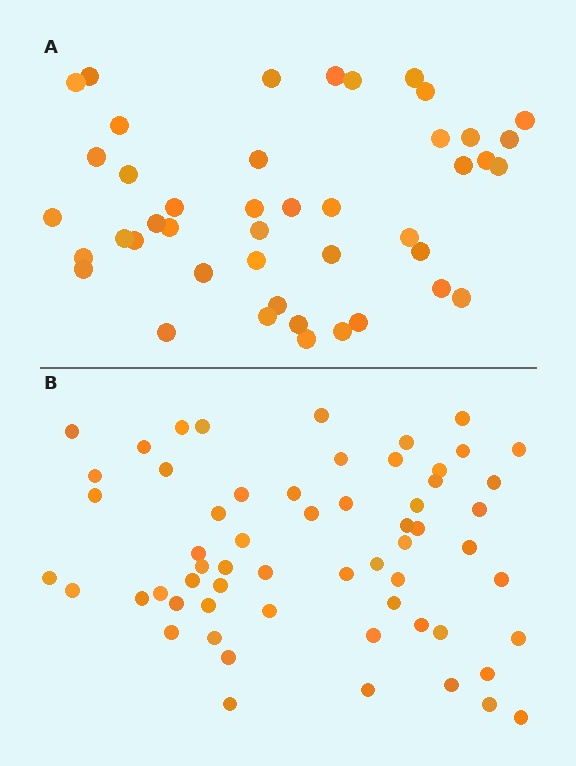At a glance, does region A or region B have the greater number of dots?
Region B (the bottom region) has more dots.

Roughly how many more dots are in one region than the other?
Region B has approximately 15 more dots than region A.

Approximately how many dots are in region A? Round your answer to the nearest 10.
About 40 dots. (The exact count is 44, which rounds to 40.)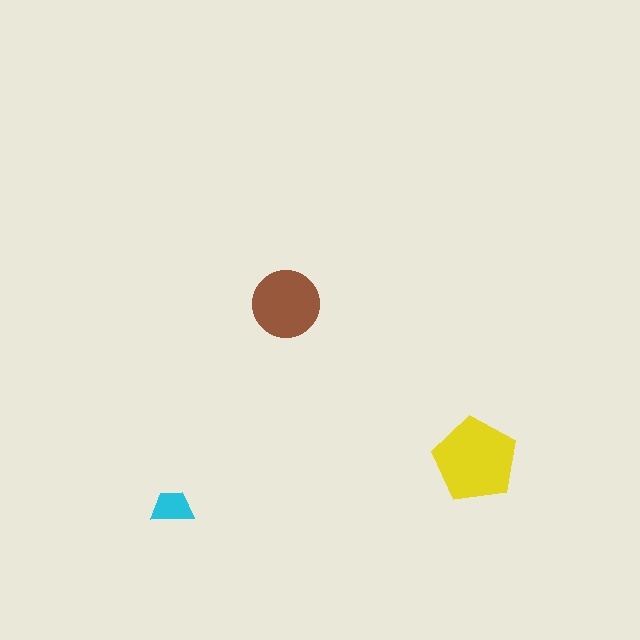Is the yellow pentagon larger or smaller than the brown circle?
Larger.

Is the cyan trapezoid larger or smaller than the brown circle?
Smaller.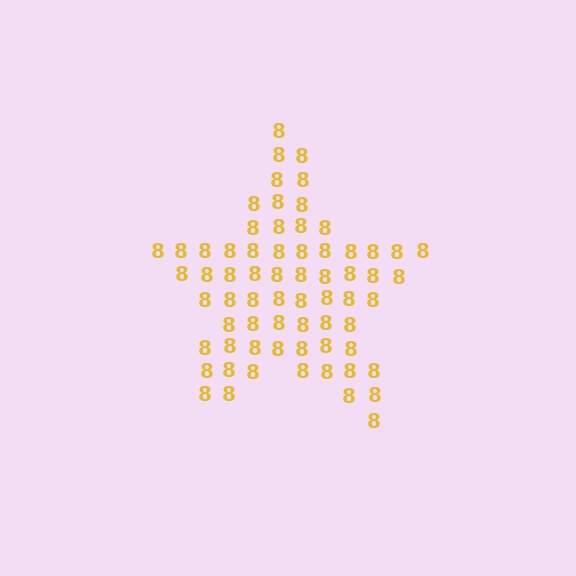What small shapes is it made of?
It is made of small digit 8's.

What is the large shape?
The large shape is a star.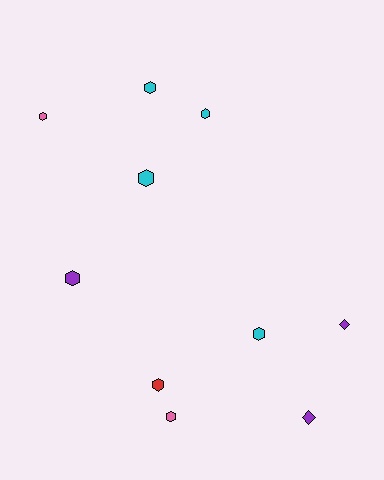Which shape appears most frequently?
Hexagon, with 8 objects.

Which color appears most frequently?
Cyan, with 4 objects.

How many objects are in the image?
There are 10 objects.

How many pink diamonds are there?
There are no pink diamonds.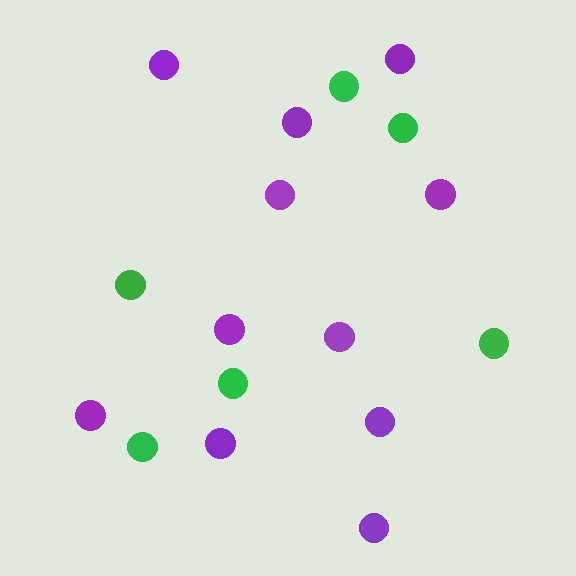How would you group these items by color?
There are 2 groups: one group of purple circles (11) and one group of green circles (6).